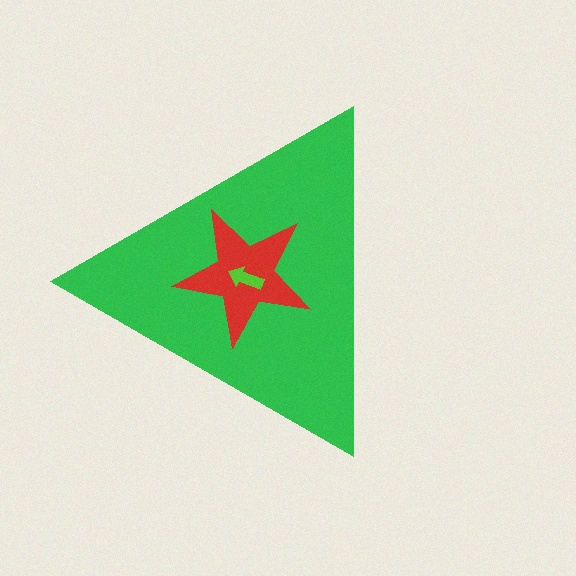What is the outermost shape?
The green triangle.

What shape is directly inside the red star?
The lime arrow.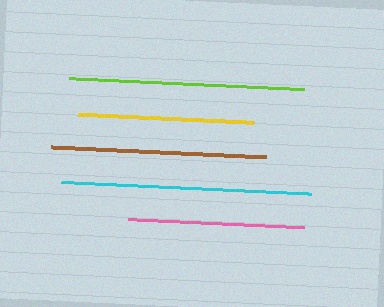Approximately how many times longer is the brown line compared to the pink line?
The brown line is approximately 1.2 times the length of the pink line.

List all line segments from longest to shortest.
From longest to shortest: cyan, lime, brown, yellow, pink.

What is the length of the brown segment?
The brown segment is approximately 215 pixels long.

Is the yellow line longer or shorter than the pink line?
The yellow line is longer than the pink line.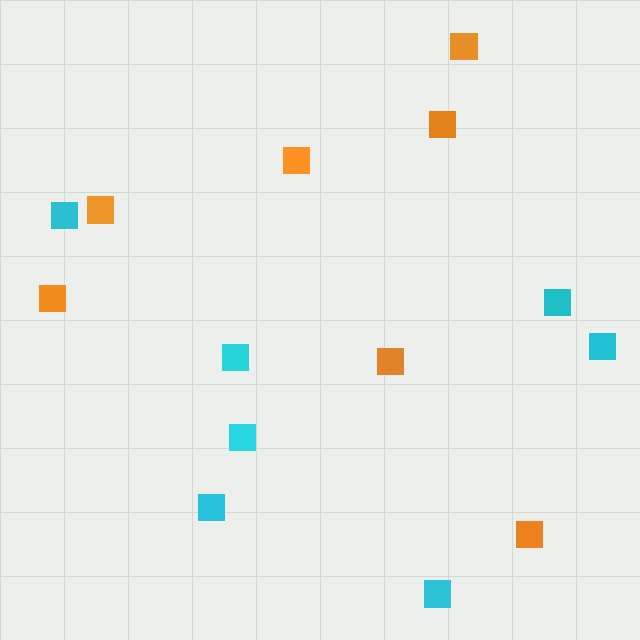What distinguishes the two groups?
There are 2 groups: one group of orange squares (7) and one group of cyan squares (7).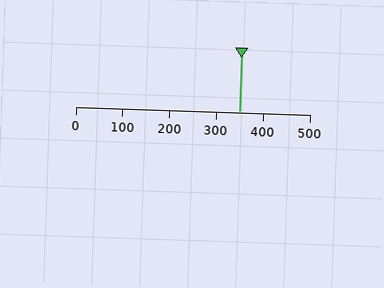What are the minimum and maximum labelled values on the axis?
The axis runs from 0 to 500.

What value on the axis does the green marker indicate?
The marker indicates approximately 350.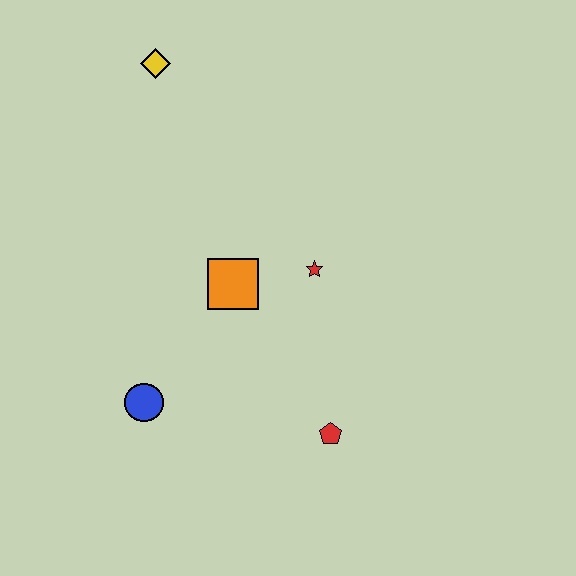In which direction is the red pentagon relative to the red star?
The red pentagon is below the red star.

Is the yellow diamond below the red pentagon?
No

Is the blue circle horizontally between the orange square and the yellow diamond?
No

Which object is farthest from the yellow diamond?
The red pentagon is farthest from the yellow diamond.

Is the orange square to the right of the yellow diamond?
Yes